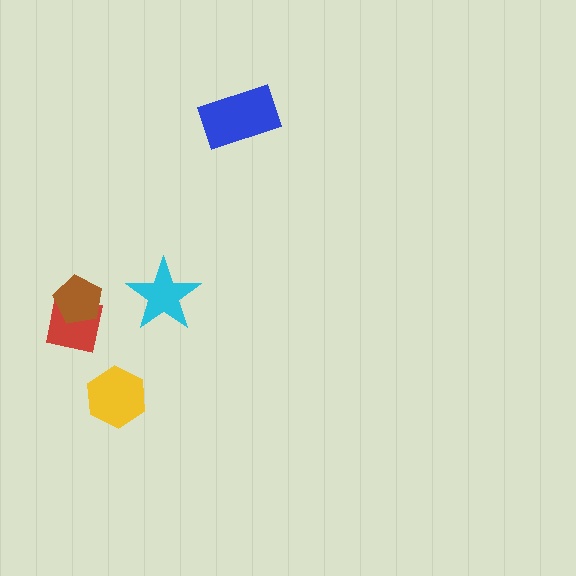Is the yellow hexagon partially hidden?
No, no other shape covers it.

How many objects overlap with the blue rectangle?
0 objects overlap with the blue rectangle.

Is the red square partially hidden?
Yes, it is partially covered by another shape.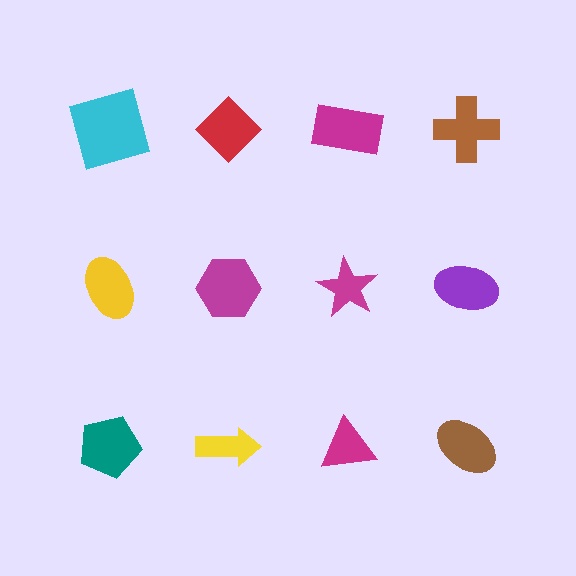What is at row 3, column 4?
A brown ellipse.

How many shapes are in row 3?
4 shapes.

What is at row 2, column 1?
A yellow ellipse.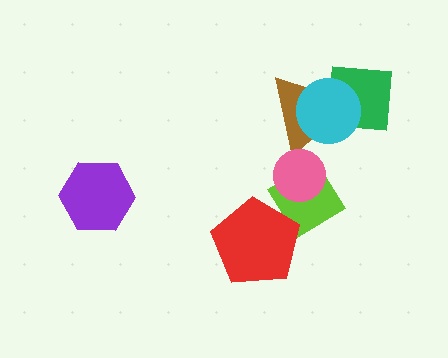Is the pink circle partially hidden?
No, no other shape covers it.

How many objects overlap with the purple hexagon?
0 objects overlap with the purple hexagon.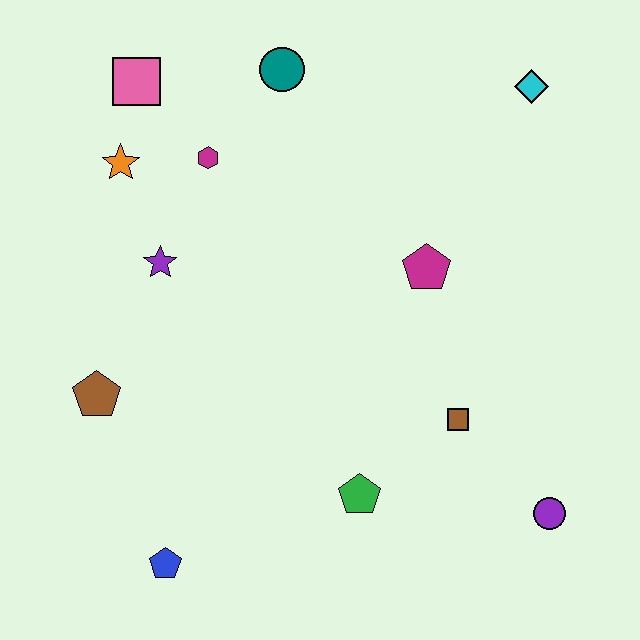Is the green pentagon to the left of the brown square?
Yes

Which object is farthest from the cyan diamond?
The blue pentagon is farthest from the cyan diamond.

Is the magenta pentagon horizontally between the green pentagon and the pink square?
No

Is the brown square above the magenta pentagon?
No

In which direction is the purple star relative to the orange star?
The purple star is below the orange star.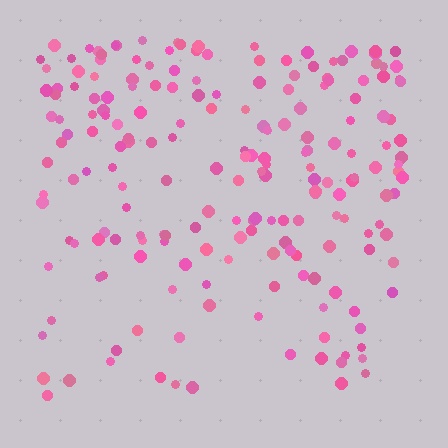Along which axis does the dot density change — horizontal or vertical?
Vertical.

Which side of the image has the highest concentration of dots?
The top.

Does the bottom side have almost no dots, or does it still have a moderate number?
Still a moderate number, just noticeably fewer than the top.